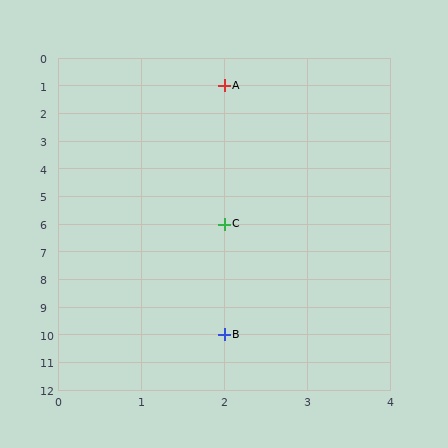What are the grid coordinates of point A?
Point A is at grid coordinates (2, 1).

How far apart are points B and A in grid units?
Points B and A are 9 rows apart.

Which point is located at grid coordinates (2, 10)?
Point B is at (2, 10).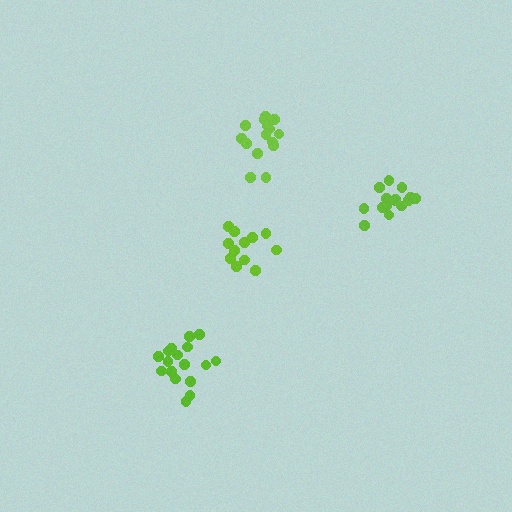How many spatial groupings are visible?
There are 4 spatial groupings.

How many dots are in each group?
Group 1: 15 dots, Group 2: 15 dots, Group 3: 12 dots, Group 4: 17 dots (59 total).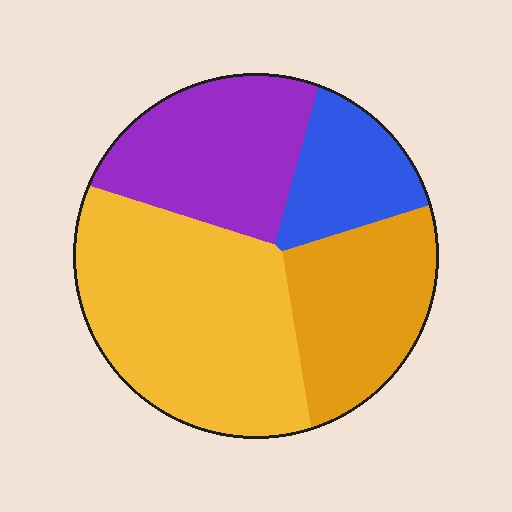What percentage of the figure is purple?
Purple covers about 25% of the figure.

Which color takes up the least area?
Blue, at roughly 15%.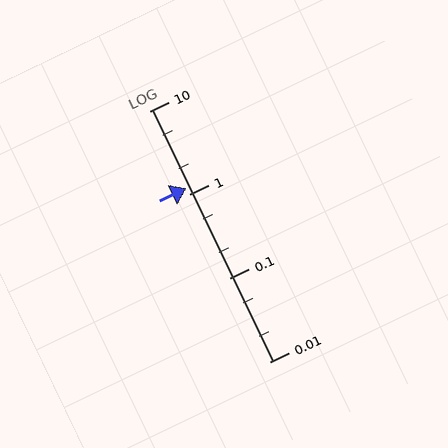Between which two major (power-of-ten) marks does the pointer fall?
The pointer is between 1 and 10.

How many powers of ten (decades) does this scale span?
The scale spans 3 decades, from 0.01 to 10.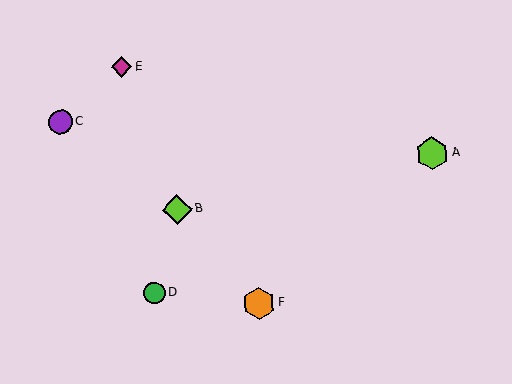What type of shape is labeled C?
Shape C is a purple circle.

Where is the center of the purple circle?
The center of the purple circle is at (61, 122).